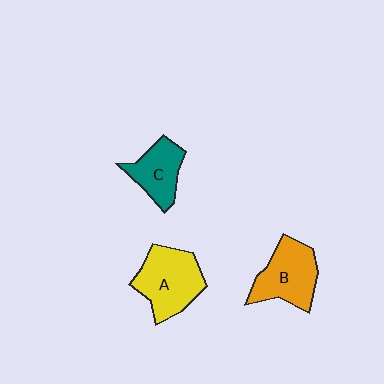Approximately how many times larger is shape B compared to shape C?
Approximately 1.3 times.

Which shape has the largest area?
Shape A (yellow).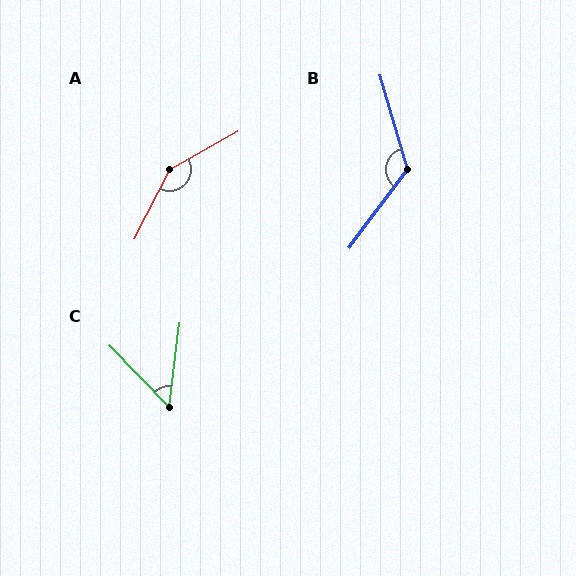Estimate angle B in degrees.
Approximately 127 degrees.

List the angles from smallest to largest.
C (52°), B (127°), A (146°).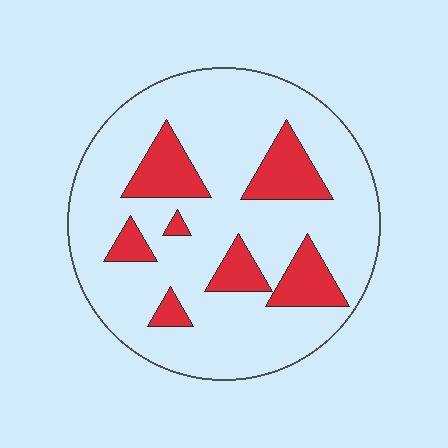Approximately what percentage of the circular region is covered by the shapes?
Approximately 20%.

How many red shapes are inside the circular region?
7.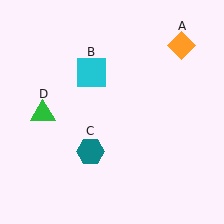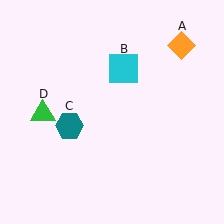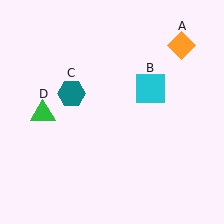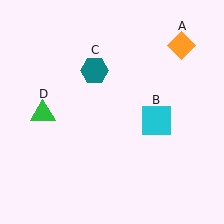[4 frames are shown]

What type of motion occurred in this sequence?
The cyan square (object B), teal hexagon (object C) rotated clockwise around the center of the scene.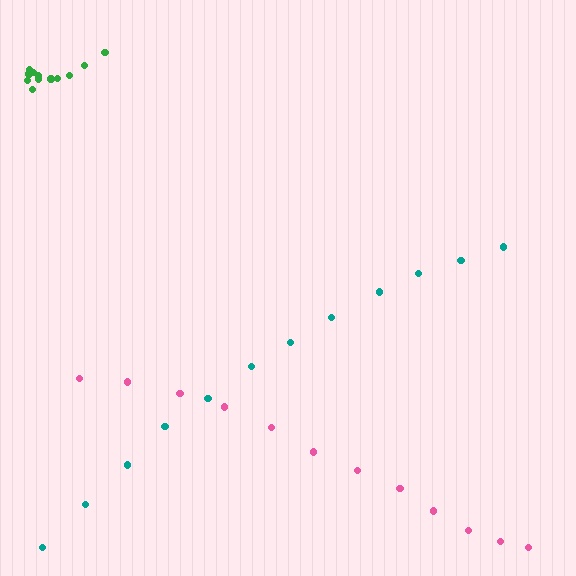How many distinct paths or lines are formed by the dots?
There are 3 distinct paths.